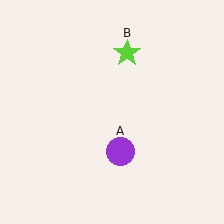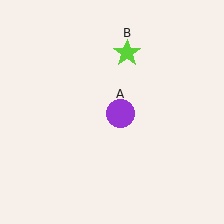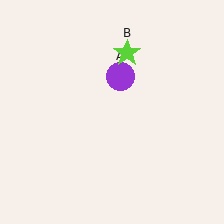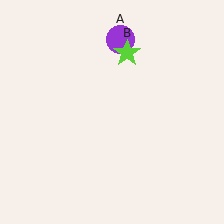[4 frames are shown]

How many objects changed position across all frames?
1 object changed position: purple circle (object A).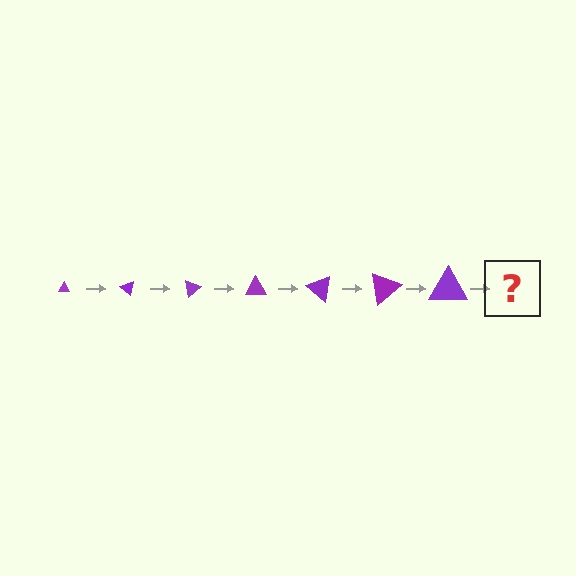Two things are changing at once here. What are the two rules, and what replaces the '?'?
The two rules are that the triangle grows larger each step and it rotates 40 degrees each step. The '?' should be a triangle, larger than the previous one and rotated 280 degrees from the start.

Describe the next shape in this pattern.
It should be a triangle, larger than the previous one and rotated 280 degrees from the start.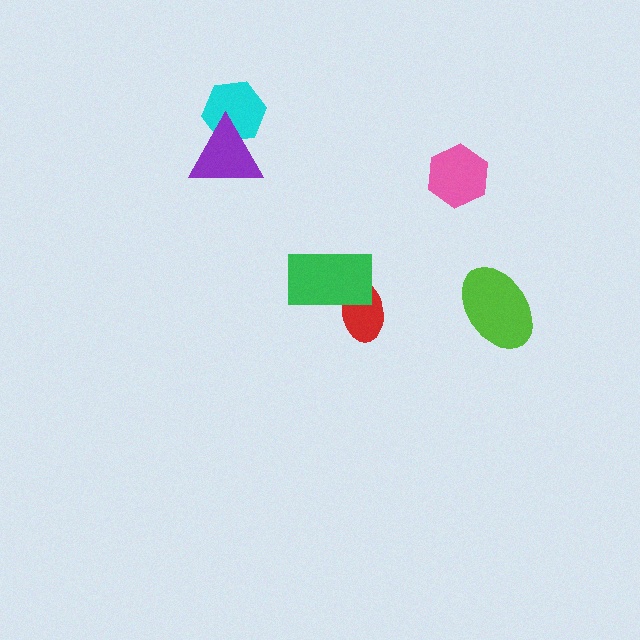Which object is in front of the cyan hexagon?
The purple triangle is in front of the cyan hexagon.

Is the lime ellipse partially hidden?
No, no other shape covers it.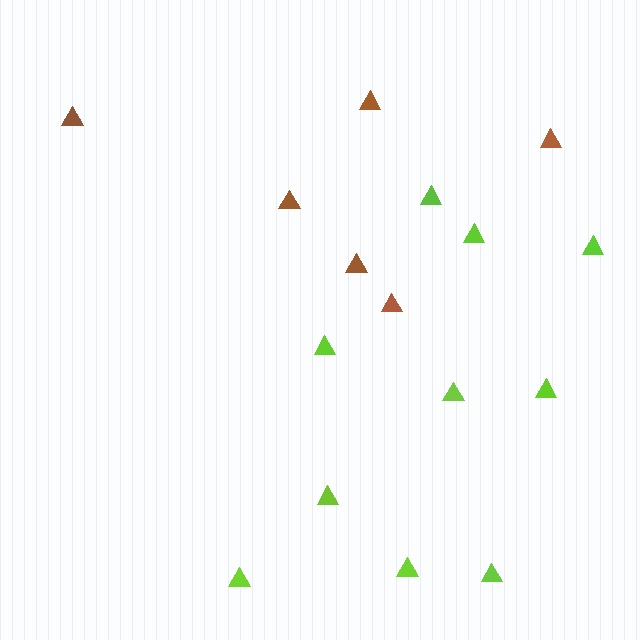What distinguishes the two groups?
There are 2 groups: one group of brown triangles (6) and one group of lime triangles (10).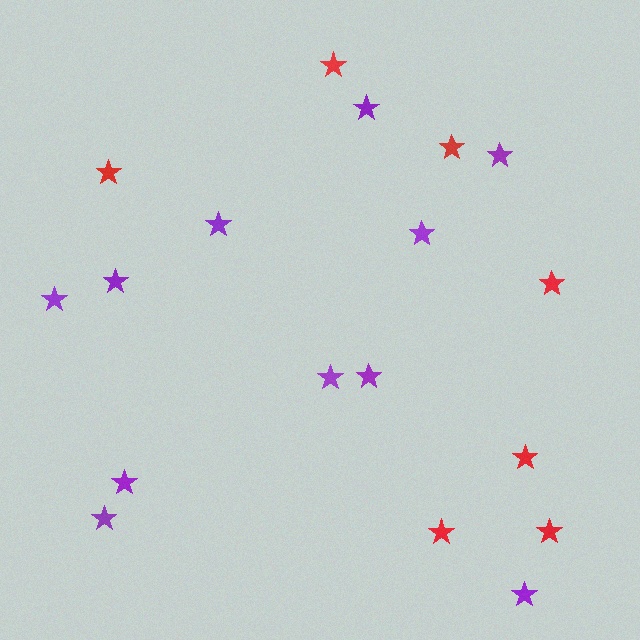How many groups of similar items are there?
There are 2 groups: one group of purple stars (11) and one group of red stars (7).